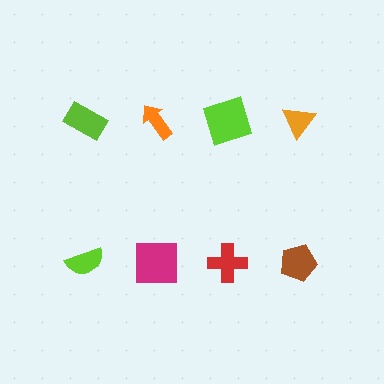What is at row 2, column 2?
A magenta square.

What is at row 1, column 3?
A lime square.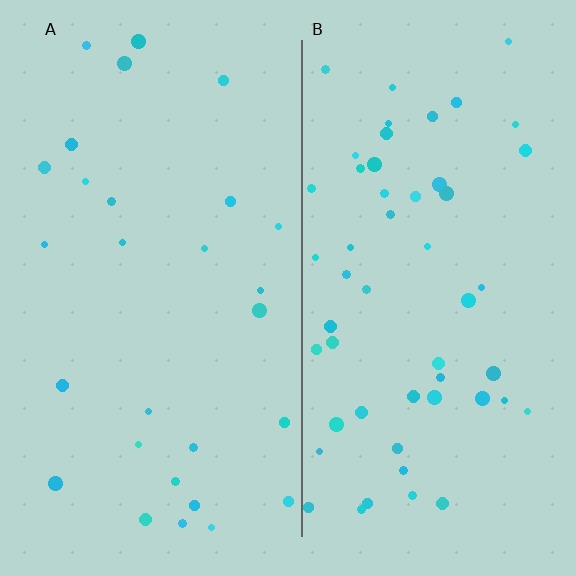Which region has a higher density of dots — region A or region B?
B (the right).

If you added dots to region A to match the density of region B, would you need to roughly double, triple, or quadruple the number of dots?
Approximately double.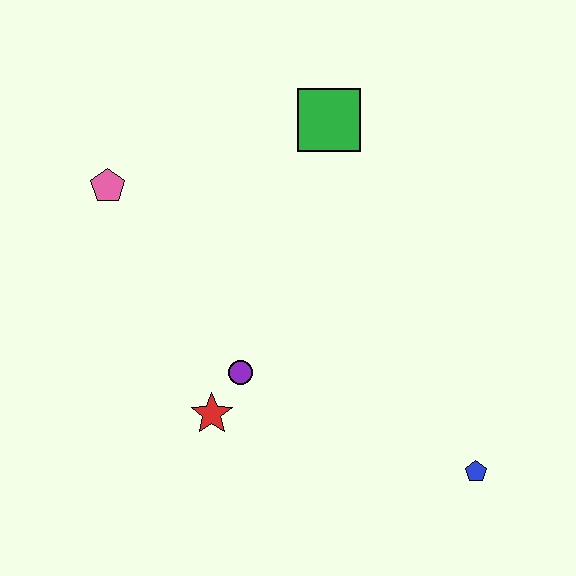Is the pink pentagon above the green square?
No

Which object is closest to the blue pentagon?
The purple circle is closest to the blue pentagon.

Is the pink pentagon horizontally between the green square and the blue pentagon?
No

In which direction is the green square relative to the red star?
The green square is above the red star.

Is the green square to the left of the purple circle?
No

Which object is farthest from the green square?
The blue pentagon is farthest from the green square.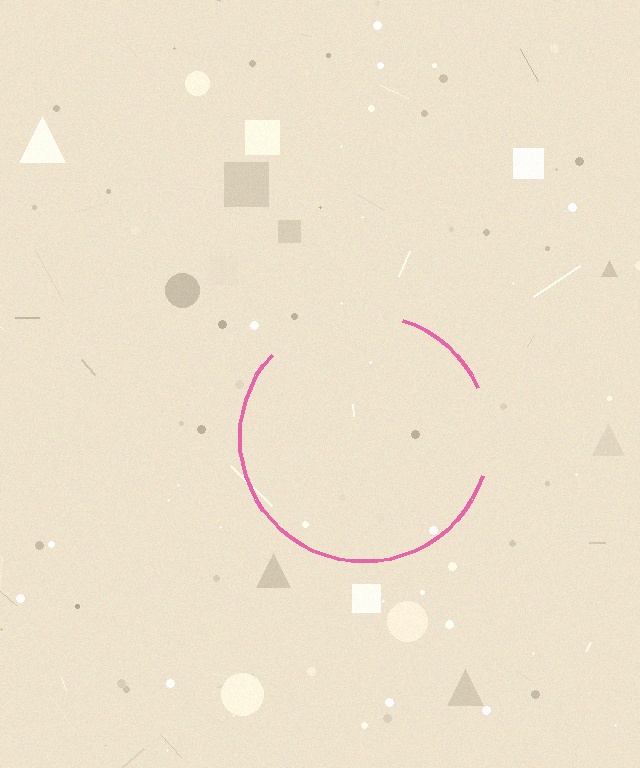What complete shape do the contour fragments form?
The contour fragments form a circle.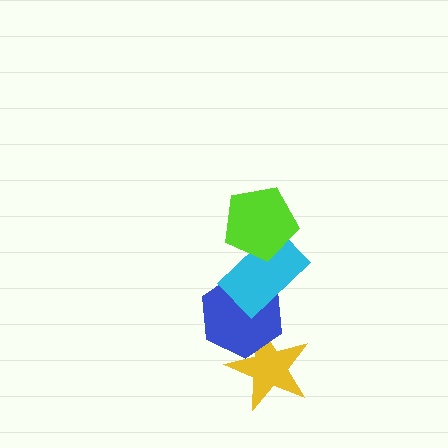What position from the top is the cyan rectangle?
The cyan rectangle is 2nd from the top.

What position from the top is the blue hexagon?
The blue hexagon is 3rd from the top.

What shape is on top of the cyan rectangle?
The lime pentagon is on top of the cyan rectangle.